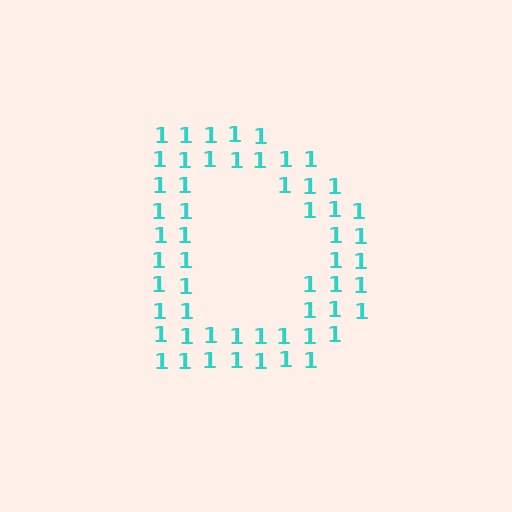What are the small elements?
The small elements are digit 1's.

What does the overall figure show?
The overall figure shows the letter D.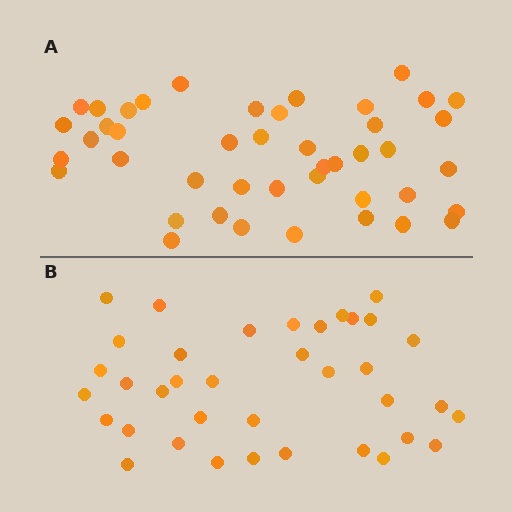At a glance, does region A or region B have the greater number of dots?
Region A (the top region) has more dots.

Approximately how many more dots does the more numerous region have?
Region A has roughly 8 or so more dots than region B.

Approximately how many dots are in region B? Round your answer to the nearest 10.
About 40 dots. (The exact count is 37, which rounds to 40.)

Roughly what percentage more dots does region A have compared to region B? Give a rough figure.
About 20% more.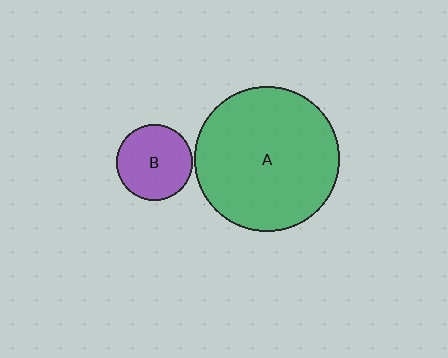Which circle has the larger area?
Circle A (green).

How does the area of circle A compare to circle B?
Approximately 3.6 times.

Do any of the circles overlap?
No, none of the circles overlap.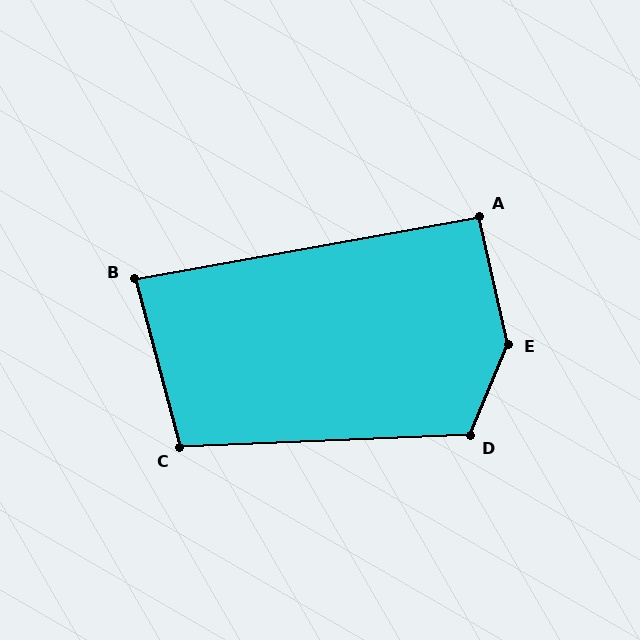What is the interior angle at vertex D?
Approximately 115 degrees (obtuse).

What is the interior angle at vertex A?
Approximately 93 degrees (approximately right).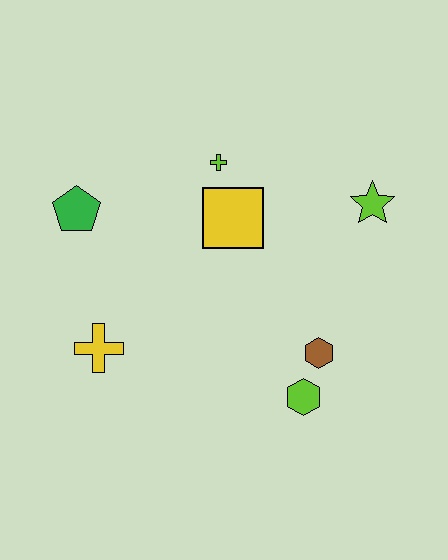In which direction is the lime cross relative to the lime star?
The lime cross is to the left of the lime star.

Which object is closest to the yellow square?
The lime cross is closest to the yellow square.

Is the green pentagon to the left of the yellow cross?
Yes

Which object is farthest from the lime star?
The yellow cross is farthest from the lime star.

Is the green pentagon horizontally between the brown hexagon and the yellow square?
No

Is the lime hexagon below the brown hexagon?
Yes